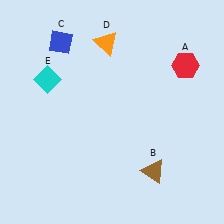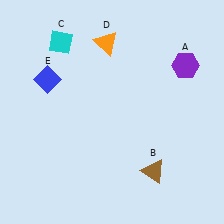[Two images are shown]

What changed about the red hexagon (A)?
In Image 1, A is red. In Image 2, it changed to purple.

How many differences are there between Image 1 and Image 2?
There are 3 differences between the two images.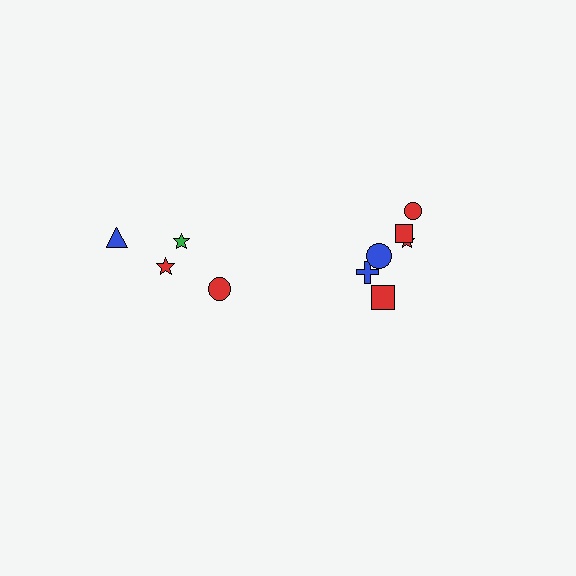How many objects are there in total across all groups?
There are 10 objects.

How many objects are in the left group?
There are 4 objects.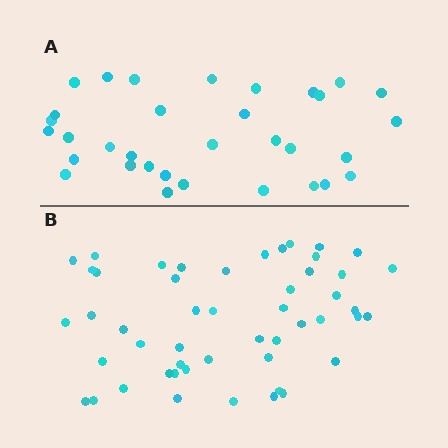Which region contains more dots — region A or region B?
Region B (the bottom region) has more dots.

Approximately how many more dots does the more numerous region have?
Region B has approximately 15 more dots than region A.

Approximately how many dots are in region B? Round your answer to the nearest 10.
About 50 dots.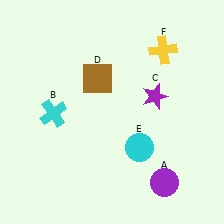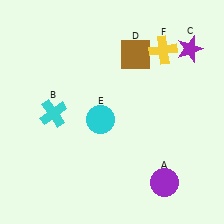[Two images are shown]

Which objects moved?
The objects that moved are: the purple star (C), the brown square (D), the cyan circle (E).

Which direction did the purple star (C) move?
The purple star (C) moved up.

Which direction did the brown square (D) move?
The brown square (D) moved right.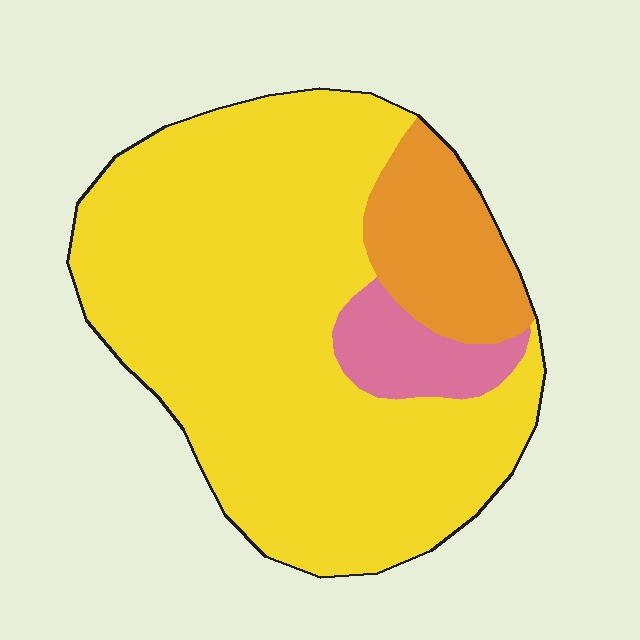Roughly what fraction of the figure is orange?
Orange takes up less than a sixth of the figure.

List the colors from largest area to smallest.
From largest to smallest: yellow, orange, pink.